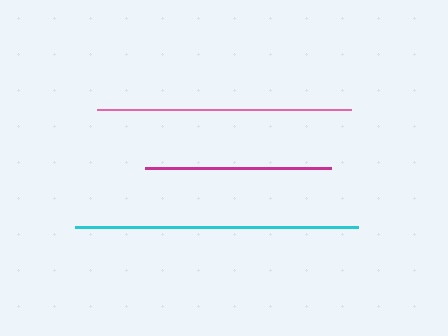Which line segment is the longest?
The cyan line is the longest at approximately 282 pixels.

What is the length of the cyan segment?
The cyan segment is approximately 282 pixels long.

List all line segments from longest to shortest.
From longest to shortest: cyan, pink, magenta.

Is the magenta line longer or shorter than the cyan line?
The cyan line is longer than the magenta line.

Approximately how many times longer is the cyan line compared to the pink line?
The cyan line is approximately 1.1 times the length of the pink line.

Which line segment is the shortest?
The magenta line is the shortest at approximately 186 pixels.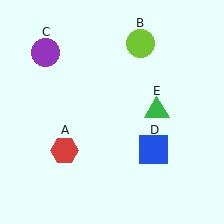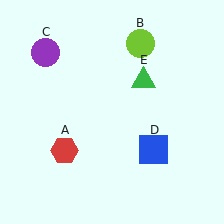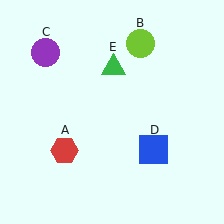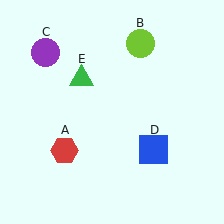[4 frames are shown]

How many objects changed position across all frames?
1 object changed position: green triangle (object E).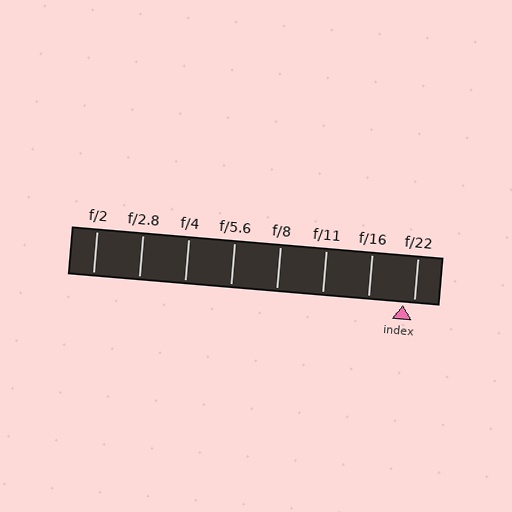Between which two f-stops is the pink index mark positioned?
The index mark is between f/16 and f/22.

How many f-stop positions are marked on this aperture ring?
There are 8 f-stop positions marked.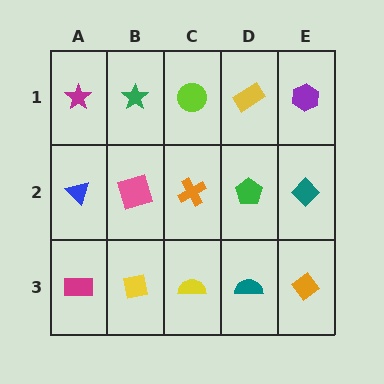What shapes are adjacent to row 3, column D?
A green pentagon (row 2, column D), a yellow semicircle (row 3, column C), an orange diamond (row 3, column E).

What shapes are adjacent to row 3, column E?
A teal diamond (row 2, column E), a teal semicircle (row 3, column D).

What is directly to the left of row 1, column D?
A lime circle.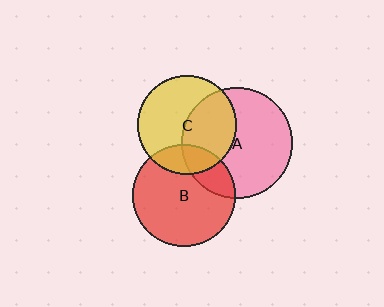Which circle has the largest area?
Circle A (pink).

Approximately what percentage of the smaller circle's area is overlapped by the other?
Approximately 45%.